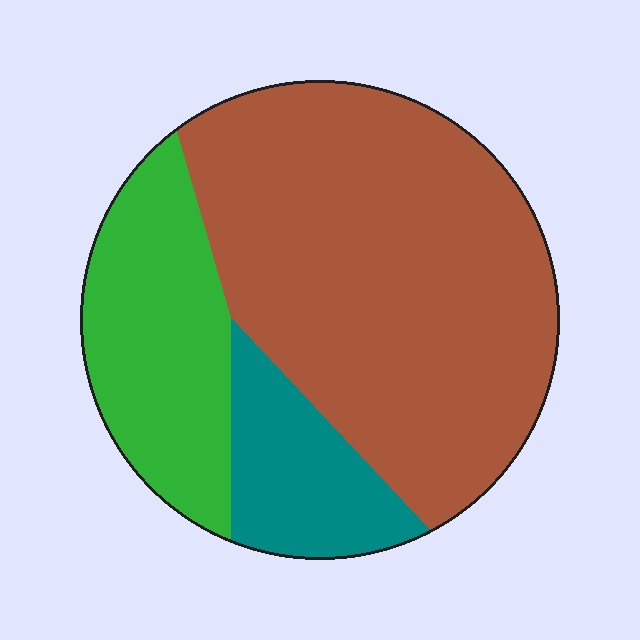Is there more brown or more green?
Brown.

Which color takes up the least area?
Teal, at roughly 15%.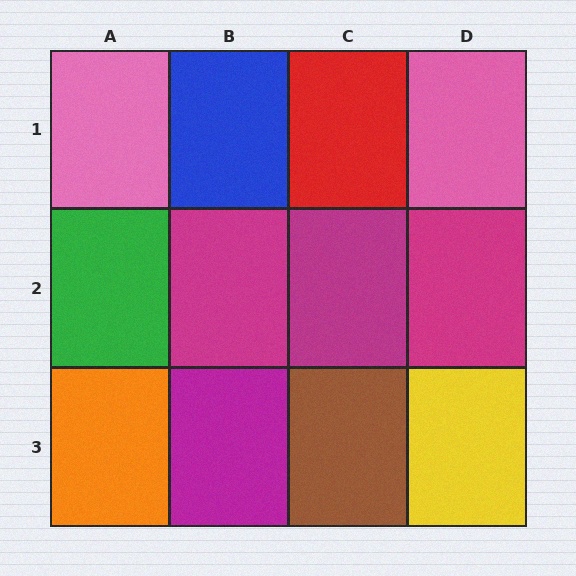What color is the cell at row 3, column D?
Yellow.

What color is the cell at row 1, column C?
Red.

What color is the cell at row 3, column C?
Brown.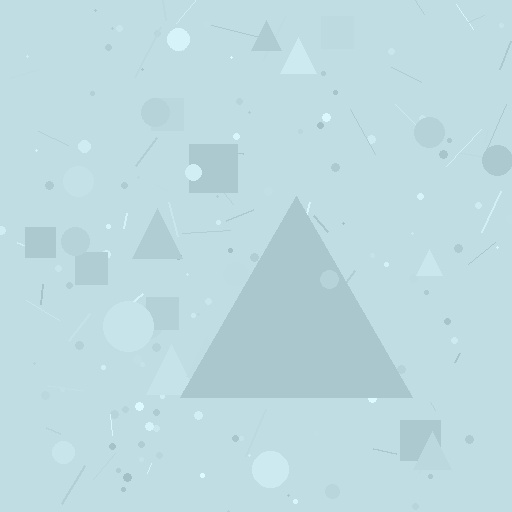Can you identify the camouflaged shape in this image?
The camouflaged shape is a triangle.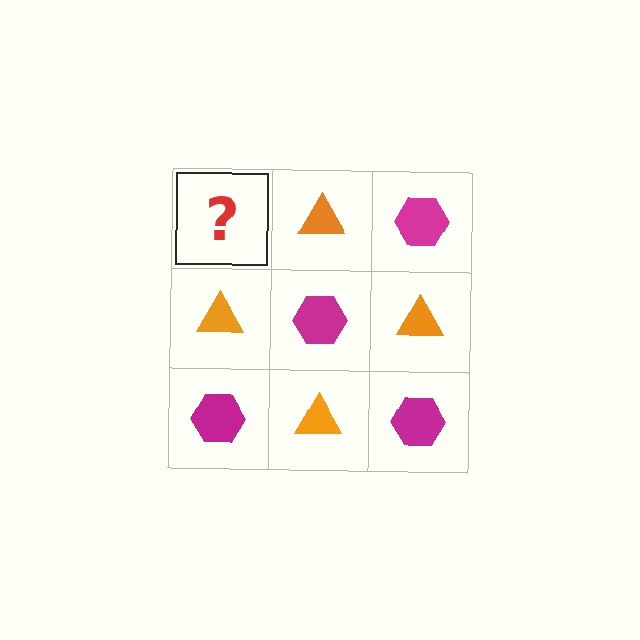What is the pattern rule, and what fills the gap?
The rule is that it alternates magenta hexagon and orange triangle in a checkerboard pattern. The gap should be filled with a magenta hexagon.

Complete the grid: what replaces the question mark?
The question mark should be replaced with a magenta hexagon.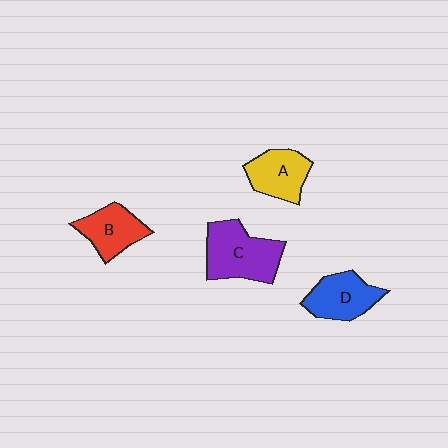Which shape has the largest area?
Shape C (purple).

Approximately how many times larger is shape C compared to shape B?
Approximately 1.4 times.